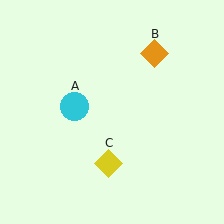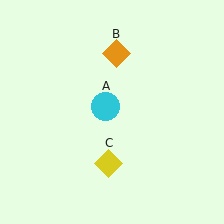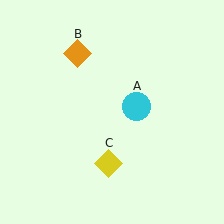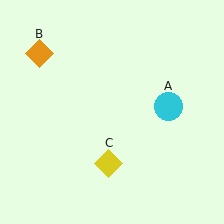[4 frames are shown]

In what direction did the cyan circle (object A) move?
The cyan circle (object A) moved right.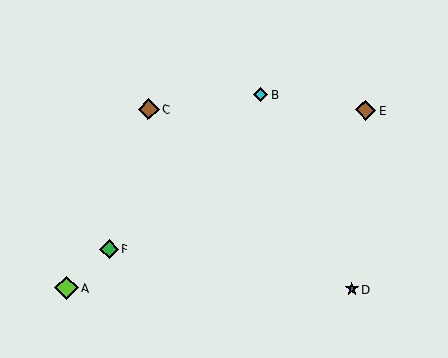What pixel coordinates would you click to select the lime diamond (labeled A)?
Click at (67, 288) to select the lime diamond A.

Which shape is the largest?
The lime diamond (labeled A) is the largest.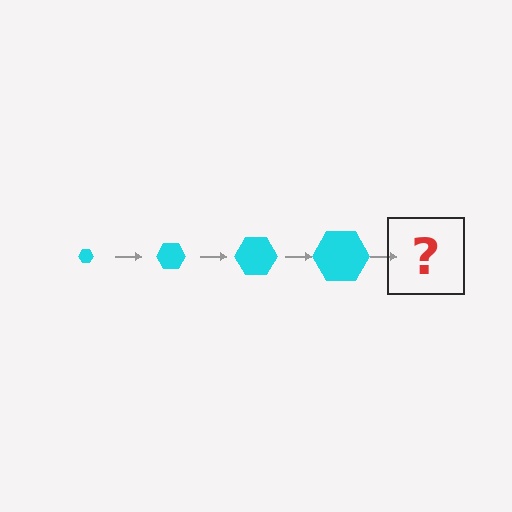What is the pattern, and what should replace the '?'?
The pattern is that the hexagon gets progressively larger each step. The '?' should be a cyan hexagon, larger than the previous one.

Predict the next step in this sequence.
The next step is a cyan hexagon, larger than the previous one.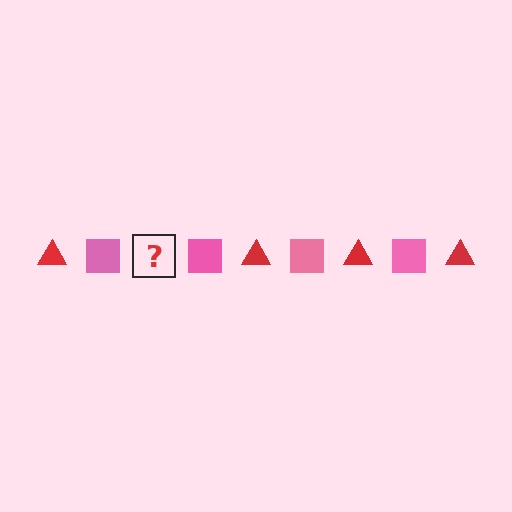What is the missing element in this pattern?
The missing element is a red triangle.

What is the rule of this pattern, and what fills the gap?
The rule is that the pattern alternates between red triangle and pink square. The gap should be filled with a red triangle.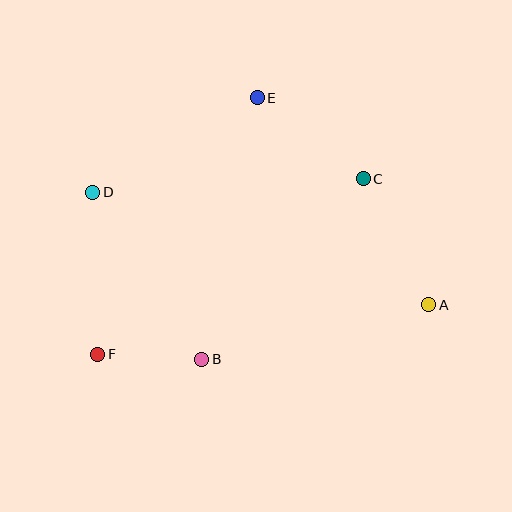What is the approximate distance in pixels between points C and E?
The distance between C and E is approximately 133 pixels.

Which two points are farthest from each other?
Points A and D are farthest from each other.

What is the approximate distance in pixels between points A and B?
The distance between A and B is approximately 233 pixels.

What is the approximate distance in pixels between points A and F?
The distance between A and F is approximately 335 pixels.